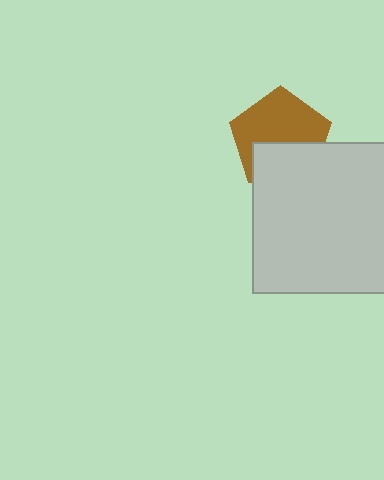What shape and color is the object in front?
The object in front is a light gray square.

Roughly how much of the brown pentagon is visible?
About half of it is visible (roughly 60%).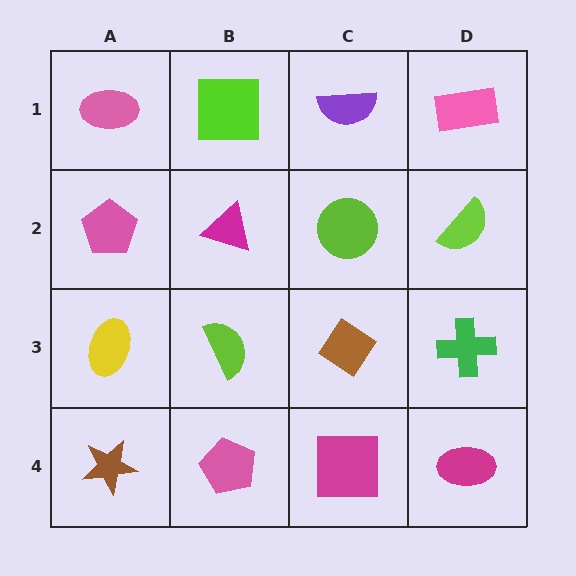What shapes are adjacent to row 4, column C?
A brown diamond (row 3, column C), a pink pentagon (row 4, column B), a magenta ellipse (row 4, column D).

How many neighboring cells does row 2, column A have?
3.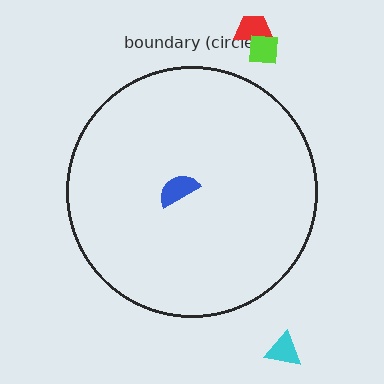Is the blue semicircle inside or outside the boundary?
Inside.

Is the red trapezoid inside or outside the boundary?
Outside.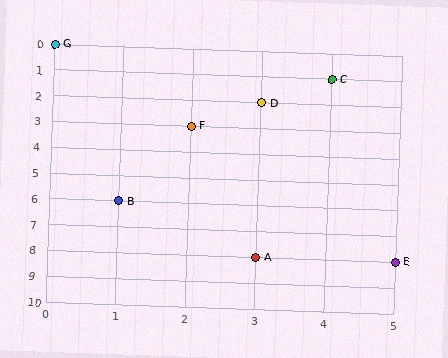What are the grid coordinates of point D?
Point D is at grid coordinates (3, 2).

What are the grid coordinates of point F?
Point F is at grid coordinates (2, 3).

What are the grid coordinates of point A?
Point A is at grid coordinates (3, 8).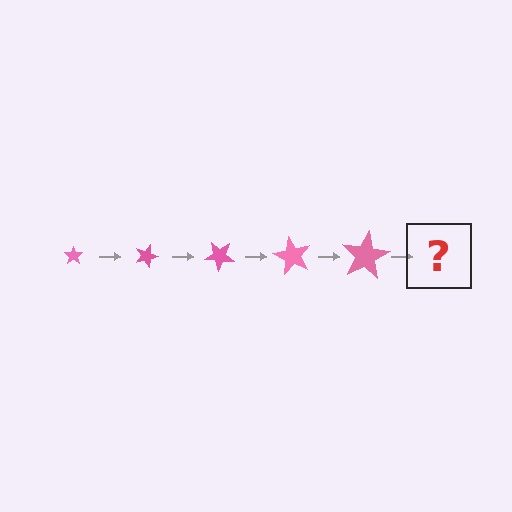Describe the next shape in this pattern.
It should be a star, larger than the previous one and rotated 100 degrees from the start.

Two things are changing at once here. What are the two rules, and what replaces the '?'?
The two rules are that the star grows larger each step and it rotates 20 degrees each step. The '?' should be a star, larger than the previous one and rotated 100 degrees from the start.